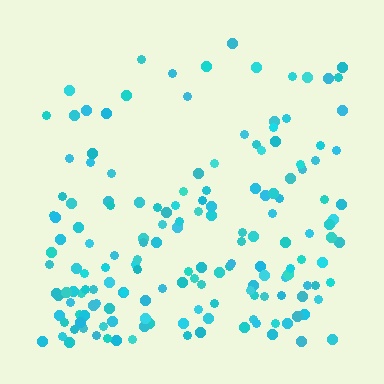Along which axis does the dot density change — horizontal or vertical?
Vertical.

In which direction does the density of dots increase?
From top to bottom, with the bottom side densest.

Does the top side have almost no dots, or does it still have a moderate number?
Still a moderate number, just noticeably fewer than the bottom.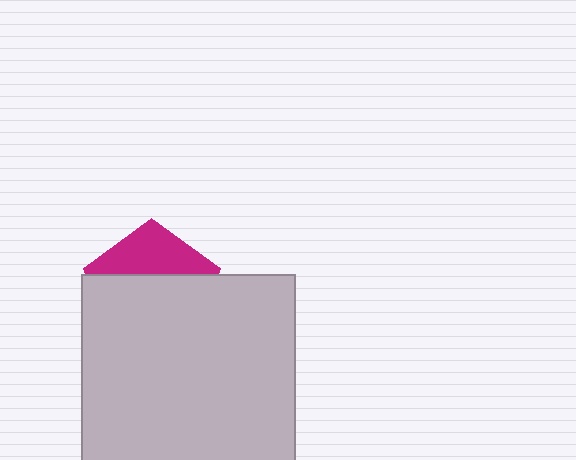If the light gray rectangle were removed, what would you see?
You would see the complete magenta pentagon.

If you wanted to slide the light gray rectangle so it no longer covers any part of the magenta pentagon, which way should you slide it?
Slide it down — that is the most direct way to separate the two shapes.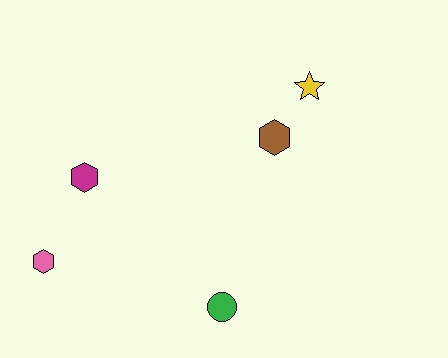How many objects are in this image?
There are 5 objects.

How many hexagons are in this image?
There are 3 hexagons.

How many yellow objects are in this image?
There is 1 yellow object.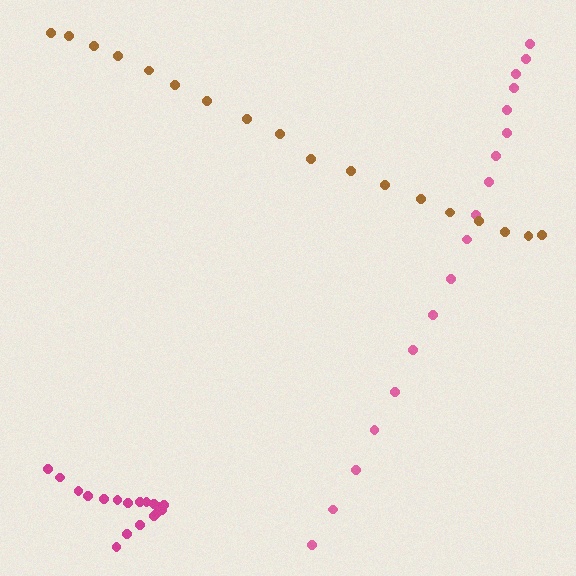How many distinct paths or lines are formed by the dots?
There are 3 distinct paths.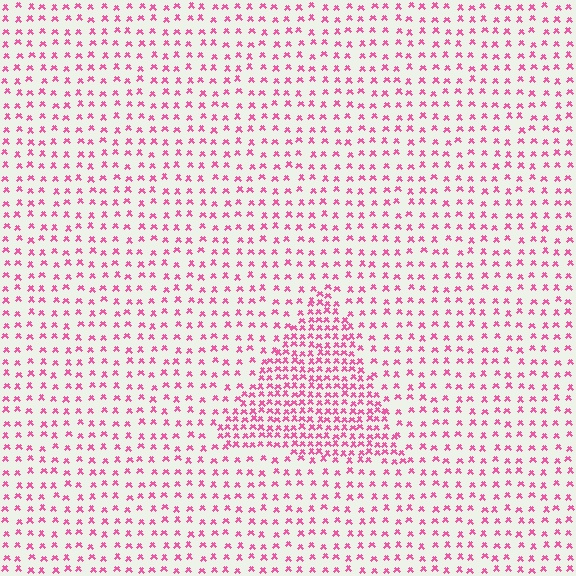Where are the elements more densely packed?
The elements are more densely packed inside the triangle boundary.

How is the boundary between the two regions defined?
The boundary is defined by a change in element density (approximately 2.2x ratio). All elements are the same color, size, and shape.